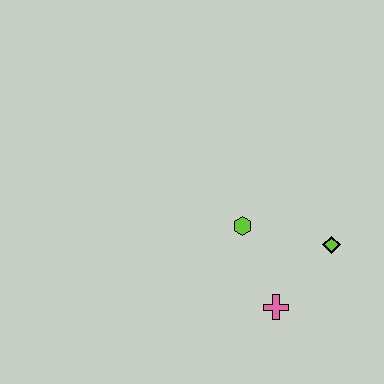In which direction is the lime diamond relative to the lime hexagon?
The lime diamond is to the right of the lime hexagon.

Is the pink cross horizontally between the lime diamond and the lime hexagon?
Yes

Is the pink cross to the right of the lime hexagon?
Yes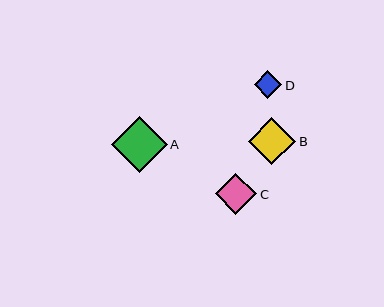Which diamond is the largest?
Diamond A is the largest with a size of approximately 56 pixels.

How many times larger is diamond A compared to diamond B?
Diamond A is approximately 1.2 times the size of diamond B.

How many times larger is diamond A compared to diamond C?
Diamond A is approximately 1.3 times the size of diamond C.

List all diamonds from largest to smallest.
From largest to smallest: A, B, C, D.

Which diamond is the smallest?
Diamond D is the smallest with a size of approximately 28 pixels.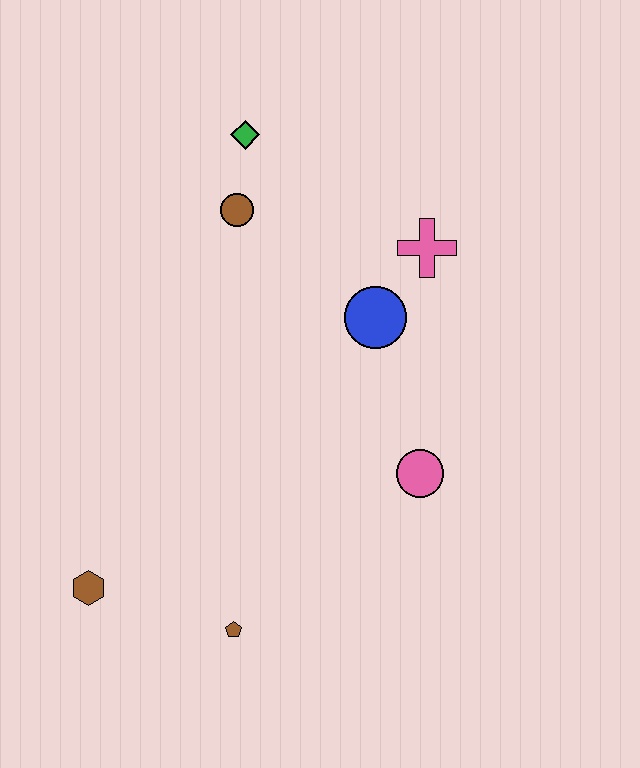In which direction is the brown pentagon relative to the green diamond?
The brown pentagon is below the green diamond.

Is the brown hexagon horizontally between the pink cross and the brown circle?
No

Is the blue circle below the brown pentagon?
No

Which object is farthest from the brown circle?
The brown pentagon is farthest from the brown circle.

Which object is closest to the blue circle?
The pink cross is closest to the blue circle.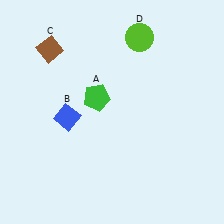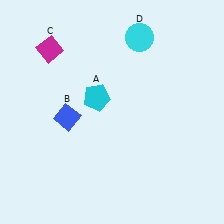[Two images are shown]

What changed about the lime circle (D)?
In Image 1, D is lime. In Image 2, it changed to cyan.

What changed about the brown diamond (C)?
In Image 1, C is brown. In Image 2, it changed to magenta.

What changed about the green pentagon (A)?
In Image 1, A is green. In Image 2, it changed to cyan.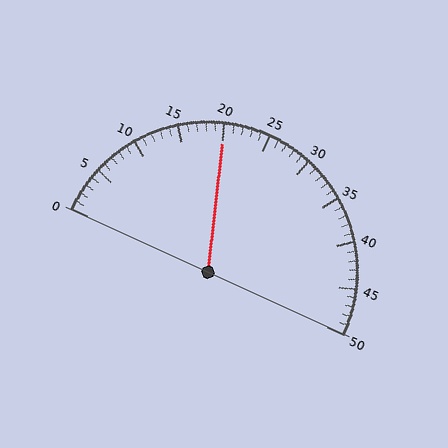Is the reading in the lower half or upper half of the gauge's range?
The reading is in the lower half of the range (0 to 50).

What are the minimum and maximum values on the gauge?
The gauge ranges from 0 to 50.